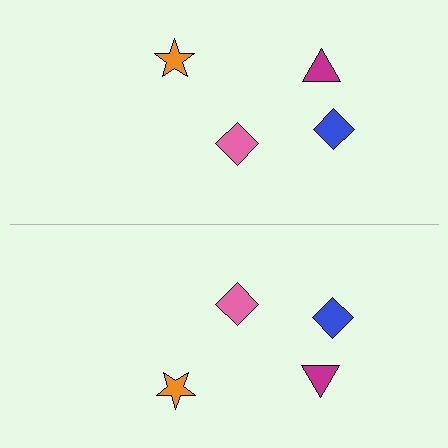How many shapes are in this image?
There are 8 shapes in this image.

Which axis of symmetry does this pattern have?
The pattern has a horizontal axis of symmetry running through the center of the image.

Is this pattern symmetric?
Yes, this pattern has bilateral (reflection) symmetry.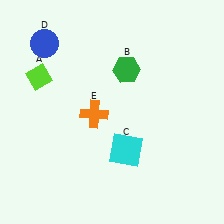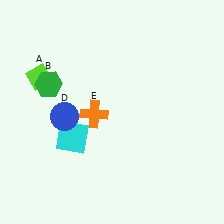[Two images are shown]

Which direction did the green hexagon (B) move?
The green hexagon (B) moved left.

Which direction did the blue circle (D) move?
The blue circle (D) moved down.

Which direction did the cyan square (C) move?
The cyan square (C) moved left.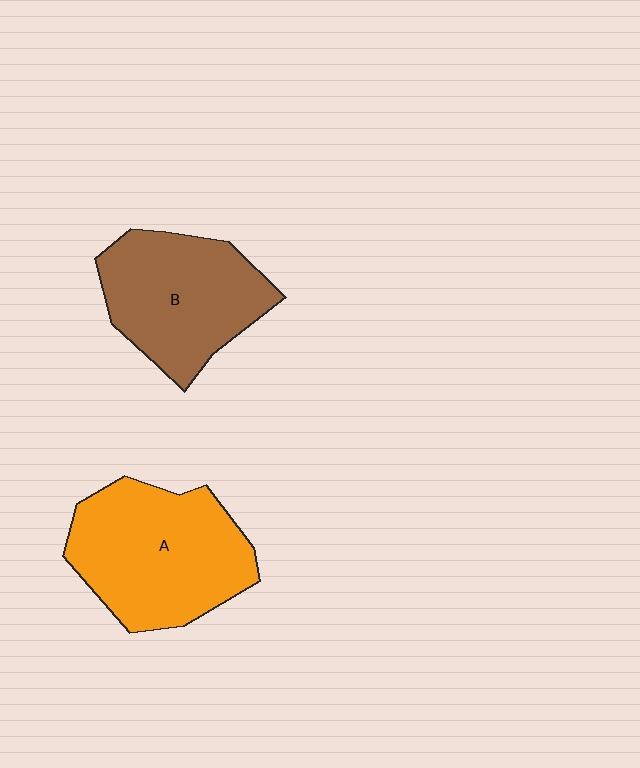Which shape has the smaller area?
Shape B (brown).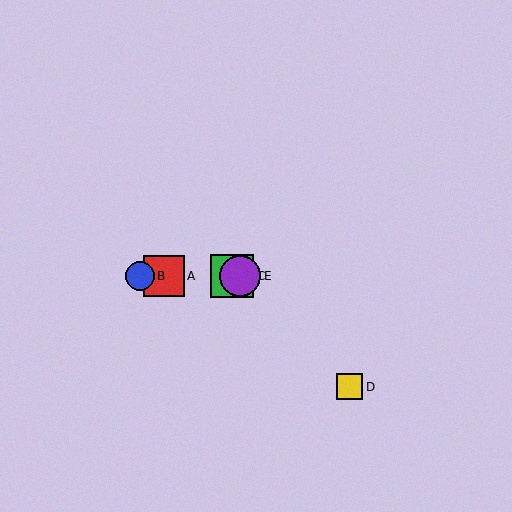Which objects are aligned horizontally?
Objects A, B, C, E are aligned horizontally.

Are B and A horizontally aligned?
Yes, both are at y≈276.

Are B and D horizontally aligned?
No, B is at y≈276 and D is at y≈387.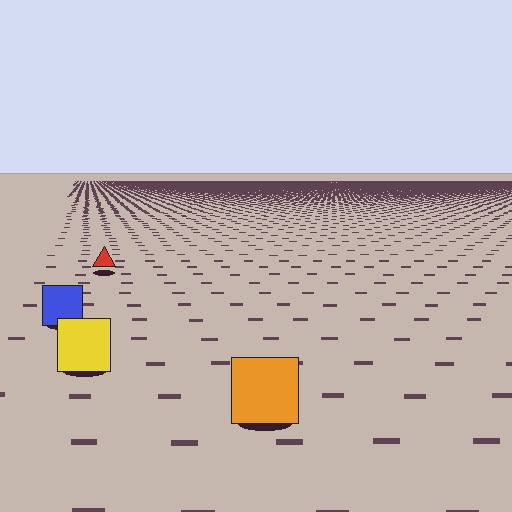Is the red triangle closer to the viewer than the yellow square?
No. The yellow square is closer — you can tell from the texture gradient: the ground texture is coarser near it.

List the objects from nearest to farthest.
From nearest to farthest: the orange square, the yellow square, the blue square, the red triangle.